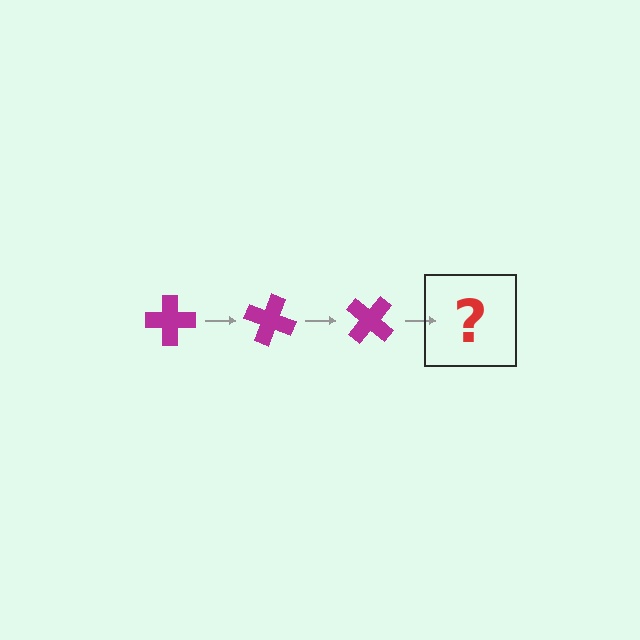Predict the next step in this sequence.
The next step is a magenta cross rotated 60 degrees.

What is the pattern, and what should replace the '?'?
The pattern is that the cross rotates 20 degrees each step. The '?' should be a magenta cross rotated 60 degrees.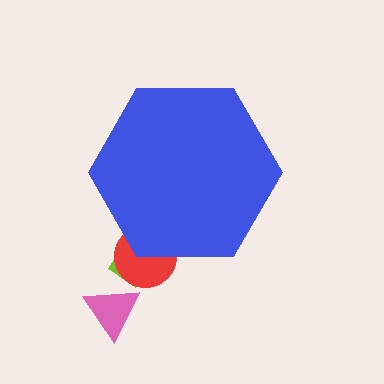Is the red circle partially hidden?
Yes, the red circle is partially hidden behind the blue hexagon.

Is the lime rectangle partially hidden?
Yes, the lime rectangle is partially hidden behind the blue hexagon.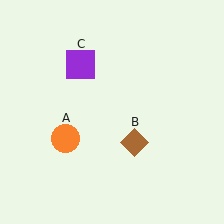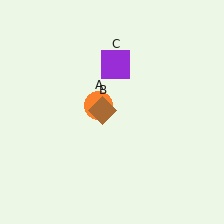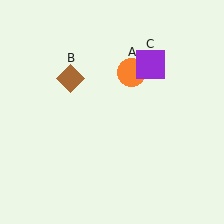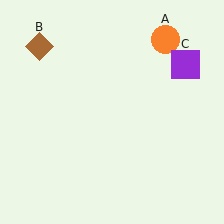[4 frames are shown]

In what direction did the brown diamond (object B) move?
The brown diamond (object B) moved up and to the left.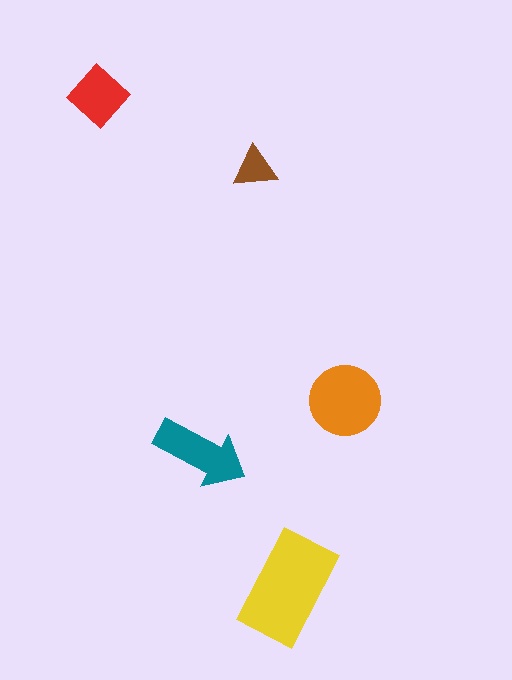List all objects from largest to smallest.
The yellow rectangle, the orange circle, the teal arrow, the red diamond, the brown triangle.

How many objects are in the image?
There are 5 objects in the image.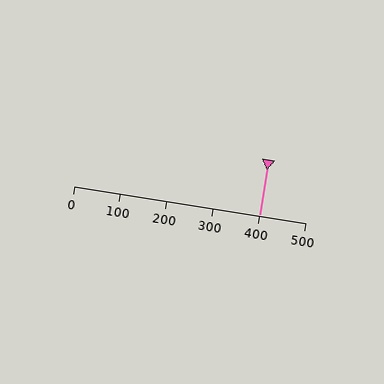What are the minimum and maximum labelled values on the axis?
The axis runs from 0 to 500.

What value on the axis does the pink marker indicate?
The marker indicates approximately 400.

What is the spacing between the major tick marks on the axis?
The major ticks are spaced 100 apart.